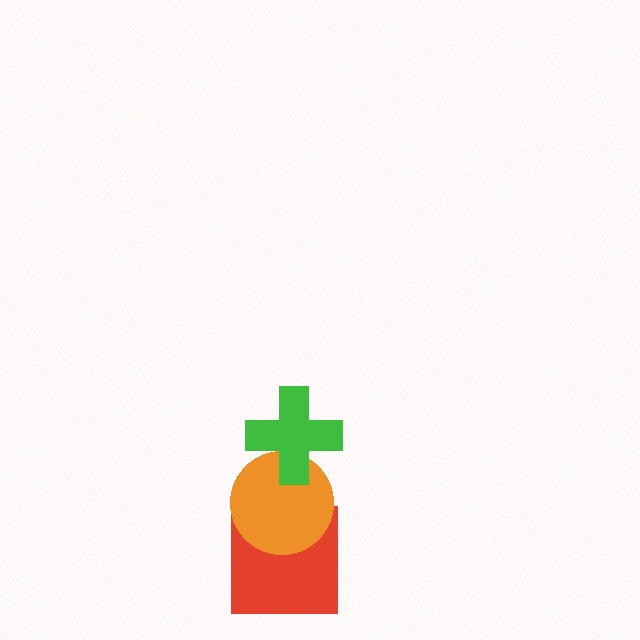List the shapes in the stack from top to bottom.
From top to bottom: the green cross, the orange circle, the red square.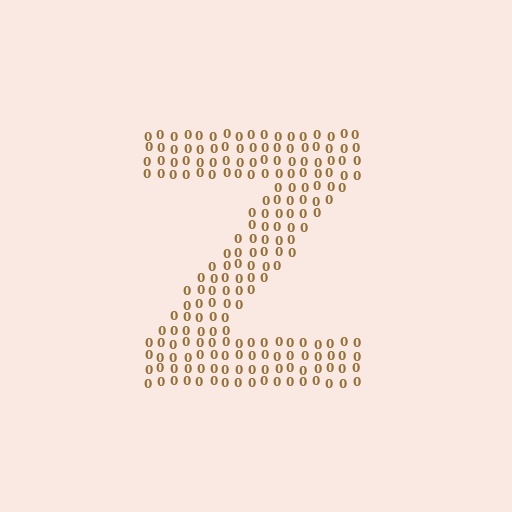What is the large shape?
The large shape is the letter Z.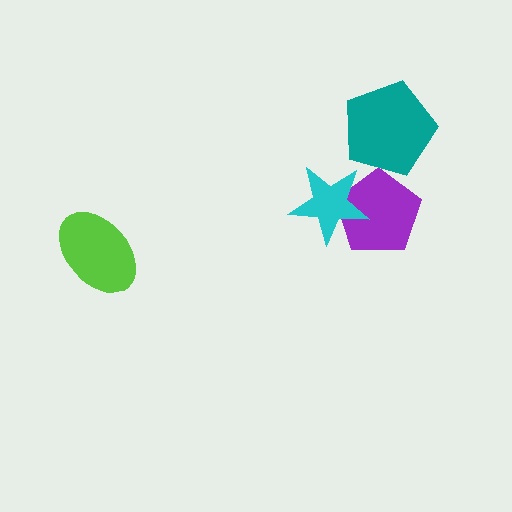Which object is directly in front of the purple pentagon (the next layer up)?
The cyan star is directly in front of the purple pentagon.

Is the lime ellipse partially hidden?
No, no other shape covers it.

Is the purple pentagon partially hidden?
Yes, it is partially covered by another shape.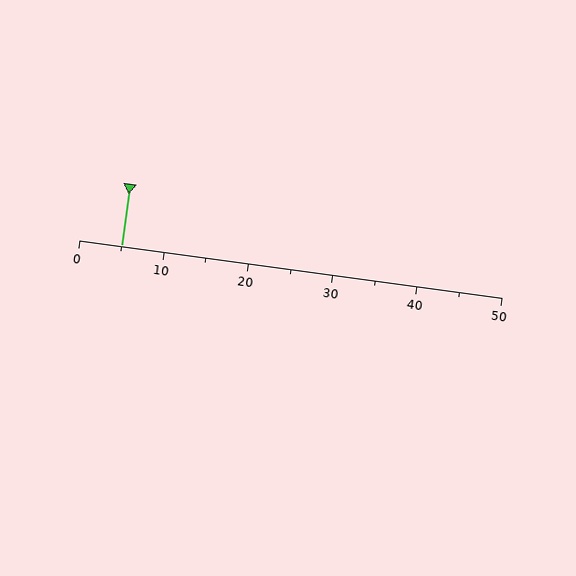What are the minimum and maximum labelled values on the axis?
The axis runs from 0 to 50.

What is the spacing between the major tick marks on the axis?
The major ticks are spaced 10 apart.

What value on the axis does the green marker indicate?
The marker indicates approximately 5.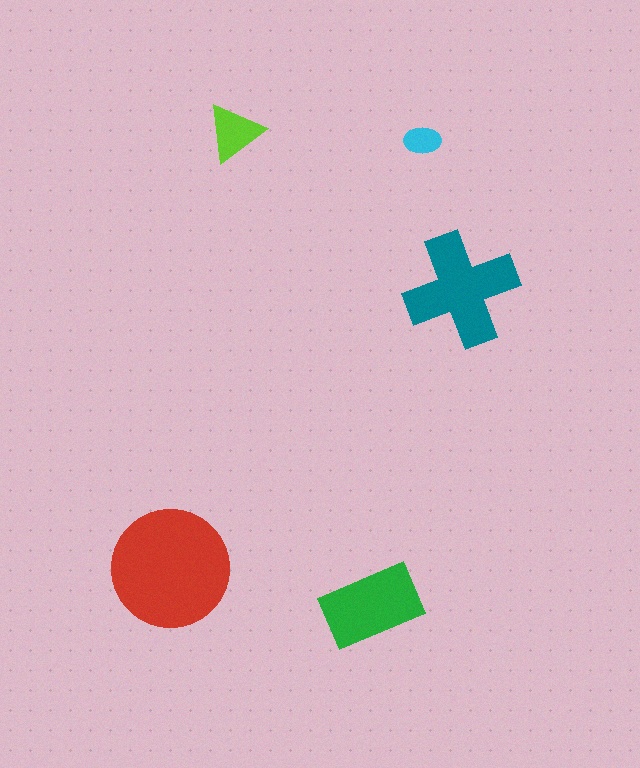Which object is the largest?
The red circle.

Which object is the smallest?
The cyan ellipse.